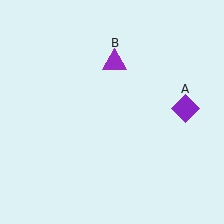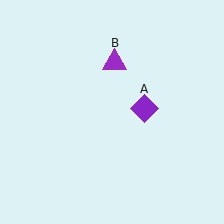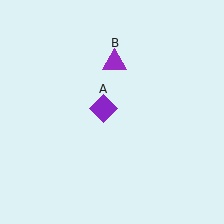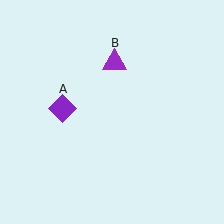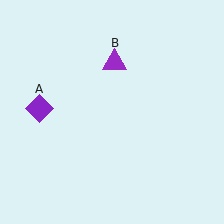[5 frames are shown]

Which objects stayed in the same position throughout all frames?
Purple triangle (object B) remained stationary.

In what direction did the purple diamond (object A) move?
The purple diamond (object A) moved left.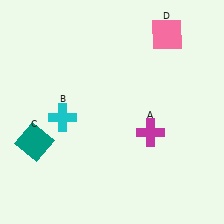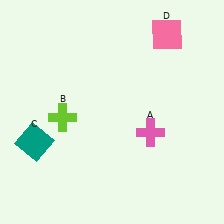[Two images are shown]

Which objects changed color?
A changed from magenta to pink. B changed from cyan to lime.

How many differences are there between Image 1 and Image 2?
There are 2 differences between the two images.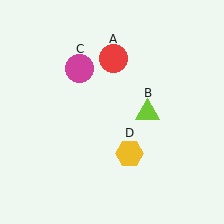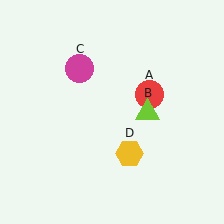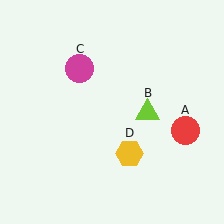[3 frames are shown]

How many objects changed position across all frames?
1 object changed position: red circle (object A).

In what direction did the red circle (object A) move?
The red circle (object A) moved down and to the right.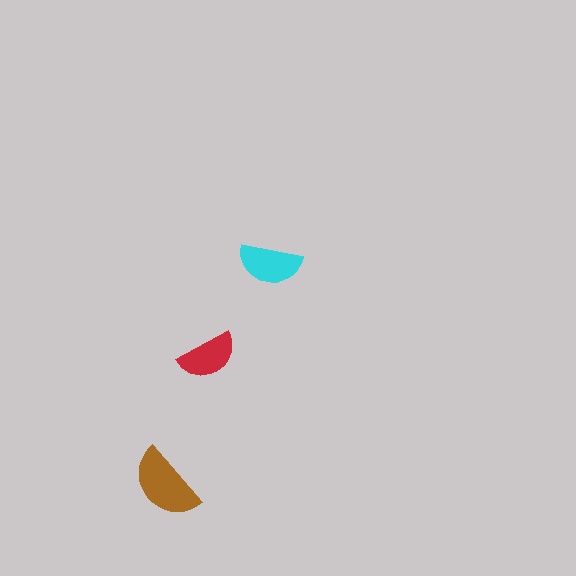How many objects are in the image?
There are 3 objects in the image.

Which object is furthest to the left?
The brown semicircle is leftmost.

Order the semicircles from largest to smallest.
the brown one, the cyan one, the red one.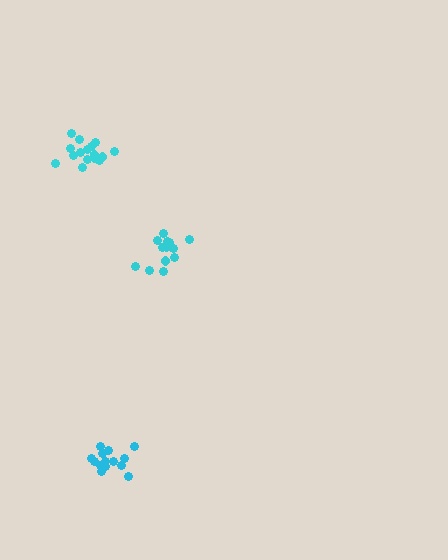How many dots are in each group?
Group 1: 14 dots, Group 2: 13 dots, Group 3: 16 dots (43 total).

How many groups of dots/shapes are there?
There are 3 groups.